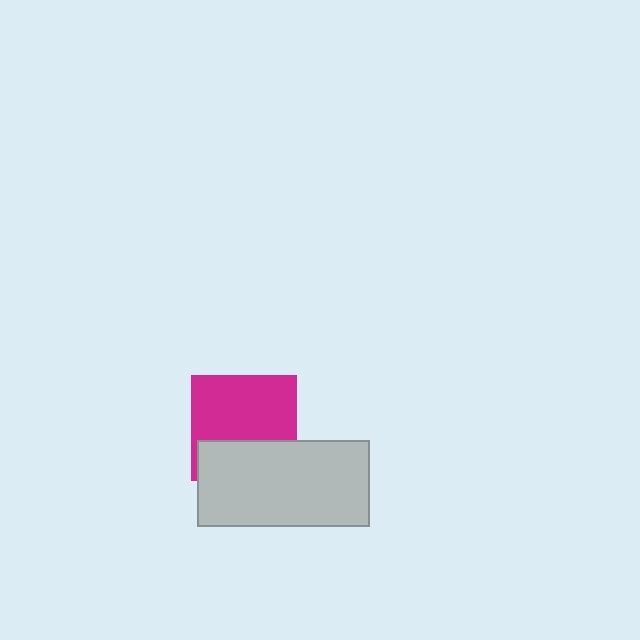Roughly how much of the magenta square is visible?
About half of it is visible (roughly 63%).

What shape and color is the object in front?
The object in front is a light gray rectangle.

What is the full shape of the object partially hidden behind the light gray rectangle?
The partially hidden object is a magenta square.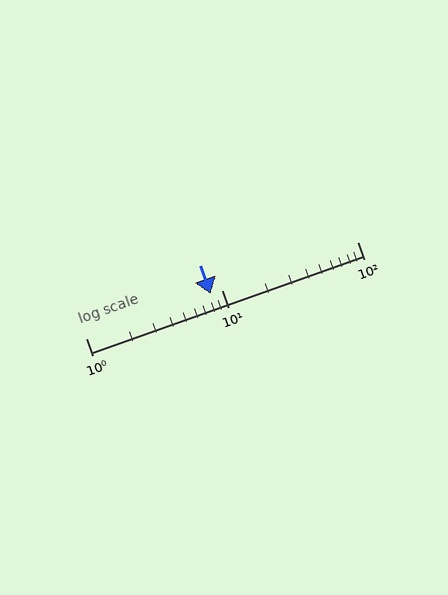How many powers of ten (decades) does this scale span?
The scale spans 2 decades, from 1 to 100.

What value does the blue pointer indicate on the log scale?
The pointer indicates approximately 8.3.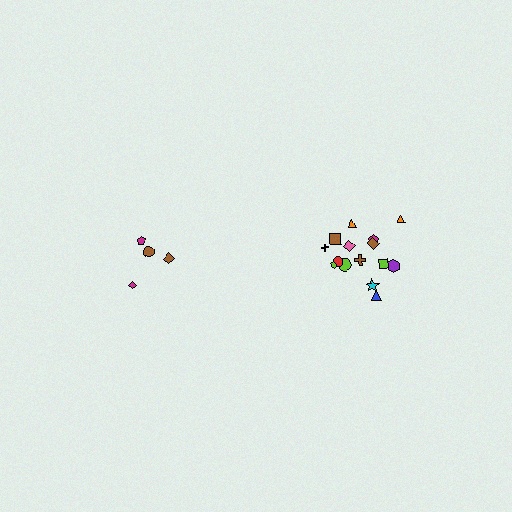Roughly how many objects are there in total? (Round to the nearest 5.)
Roughly 20 objects in total.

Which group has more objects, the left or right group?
The right group.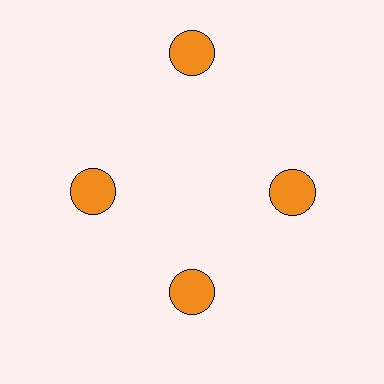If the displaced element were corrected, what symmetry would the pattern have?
It would have 4-fold rotational symmetry — the pattern would map onto itself every 90 degrees.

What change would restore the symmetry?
The symmetry would be restored by moving it inward, back onto the ring so that all 4 circles sit at equal angles and equal distance from the center.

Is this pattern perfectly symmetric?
No. The 4 orange circles are arranged in a ring, but one element near the 12 o'clock position is pushed outward from the center, breaking the 4-fold rotational symmetry.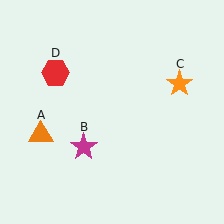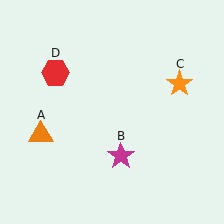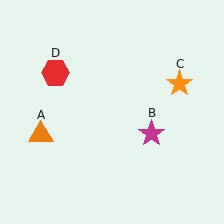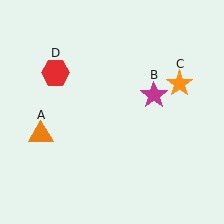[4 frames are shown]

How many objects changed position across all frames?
1 object changed position: magenta star (object B).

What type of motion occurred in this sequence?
The magenta star (object B) rotated counterclockwise around the center of the scene.